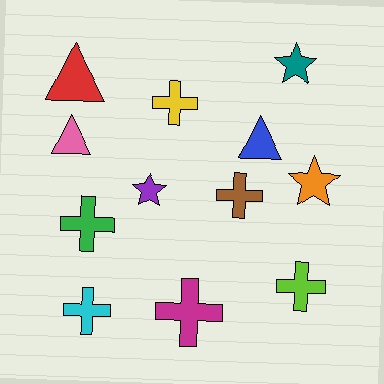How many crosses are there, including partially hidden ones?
There are 6 crosses.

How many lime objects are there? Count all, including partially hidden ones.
There is 1 lime object.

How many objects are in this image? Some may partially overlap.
There are 12 objects.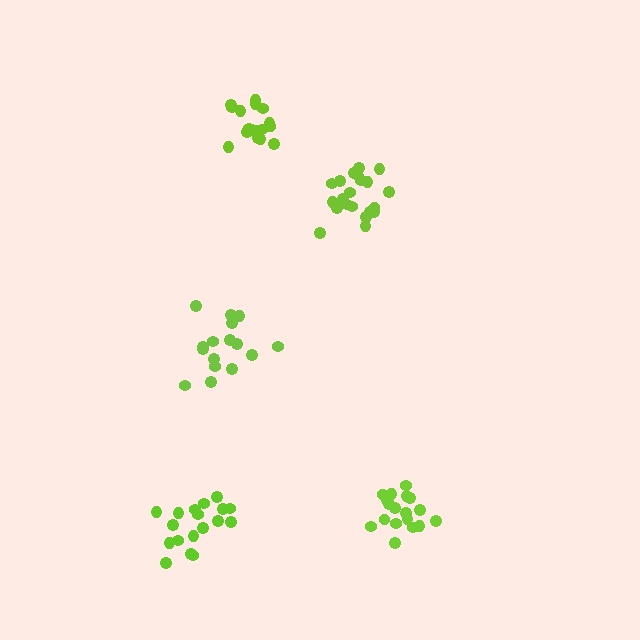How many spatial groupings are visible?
There are 5 spatial groupings.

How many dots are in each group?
Group 1: 16 dots, Group 2: 17 dots, Group 3: 21 dots, Group 4: 19 dots, Group 5: 18 dots (91 total).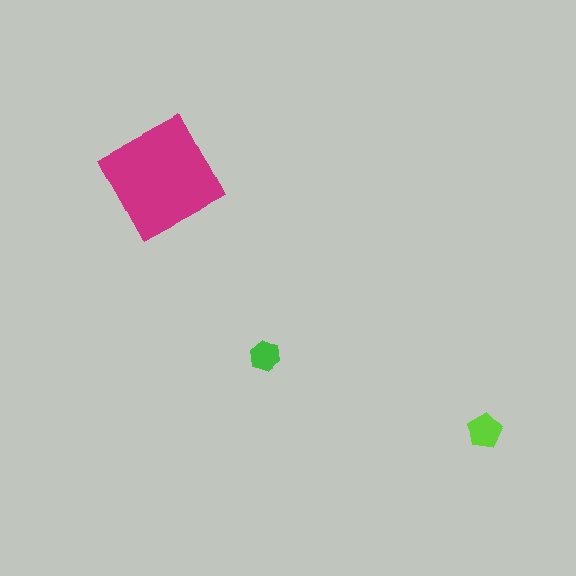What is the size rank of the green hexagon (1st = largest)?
3rd.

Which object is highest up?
The magenta square is topmost.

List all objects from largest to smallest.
The magenta square, the lime pentagon, the green hexagon.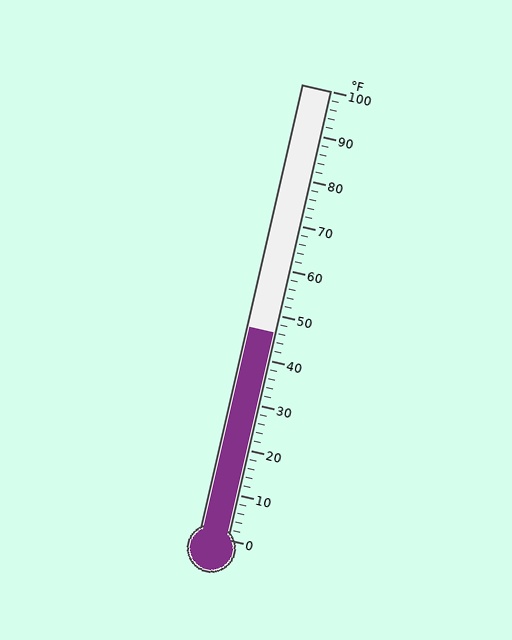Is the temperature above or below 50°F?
The temperature is below 50°F.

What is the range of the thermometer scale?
The thermometer scale ranges from 0°F to 100°F.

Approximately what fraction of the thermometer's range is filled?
The thermometer is filled to approximately 45% of its range.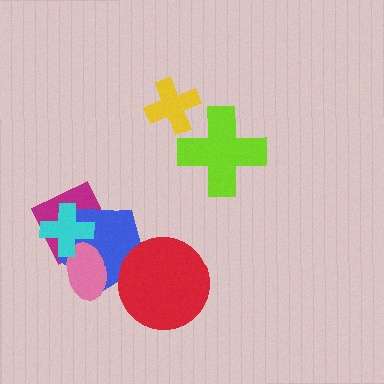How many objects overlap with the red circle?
1 object overlaps with the red circle.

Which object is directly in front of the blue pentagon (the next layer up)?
The pink ellipse is directly in front of the blue pentagon.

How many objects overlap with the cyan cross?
3 objects overlap with the cyan cross.